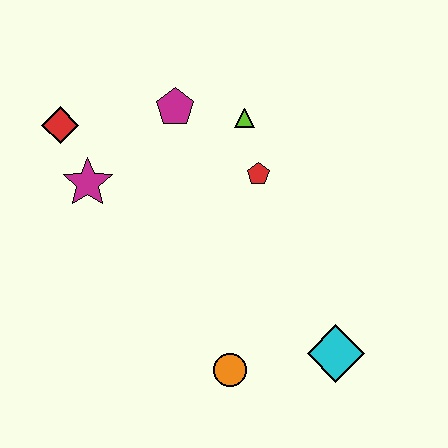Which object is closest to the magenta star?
The red diamond is closest to the magenta star.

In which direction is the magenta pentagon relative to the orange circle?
The magenta pentagon is above the orange circle.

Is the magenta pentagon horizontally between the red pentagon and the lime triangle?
No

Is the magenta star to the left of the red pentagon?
Yes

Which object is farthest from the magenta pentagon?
The cyan diamond is farthest from the magenta pentagon.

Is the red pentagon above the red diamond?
No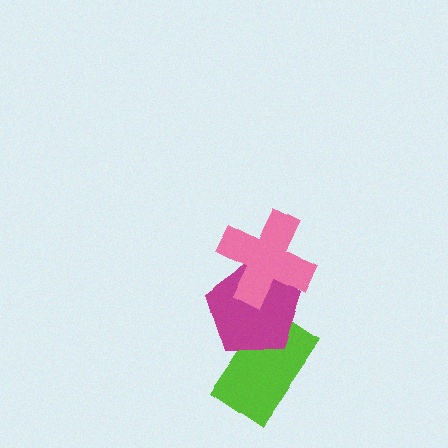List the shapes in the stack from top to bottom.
From top to bottom: the pink cross, the magenta pentagon, the lime rectangle.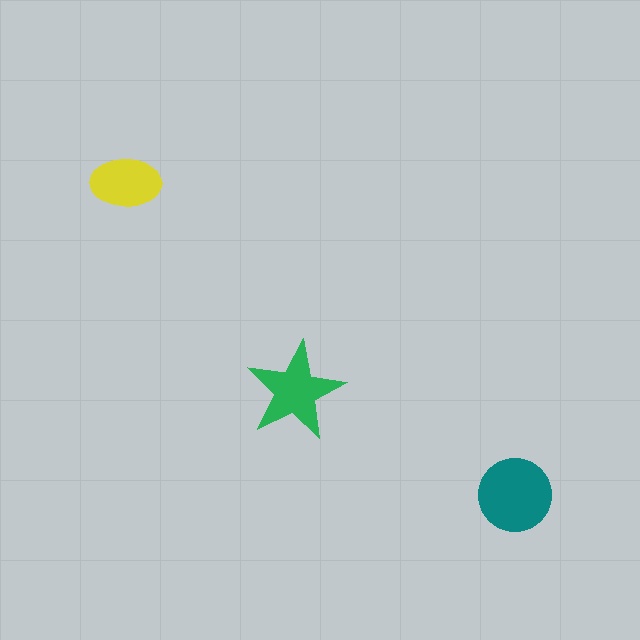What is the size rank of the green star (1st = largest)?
2nd.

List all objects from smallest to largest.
The yellow ellipse, the green star, the teal circle.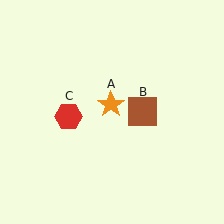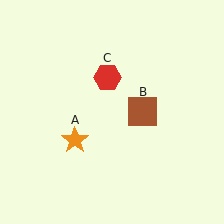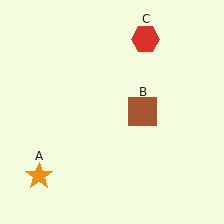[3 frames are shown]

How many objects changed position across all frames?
2 objects changed position: orange star (object A), red hexagon (object C).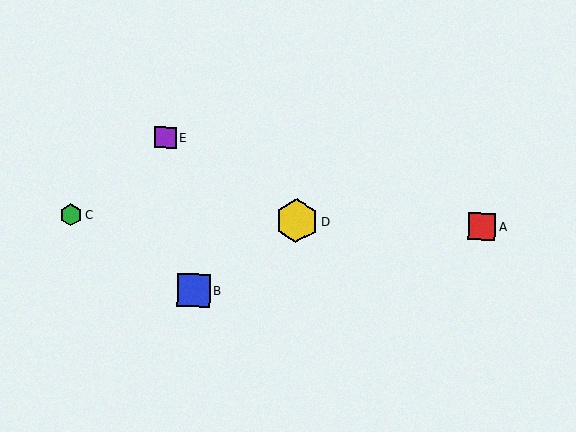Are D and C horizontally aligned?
Yes, both are at y≈221.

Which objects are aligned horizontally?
Objects A, C, D are aligned horizontally.